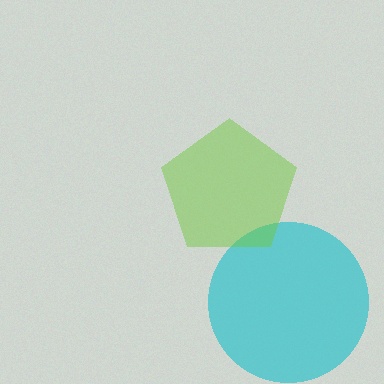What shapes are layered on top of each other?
The layered shapes are: a cyan circle, a lime pentagon.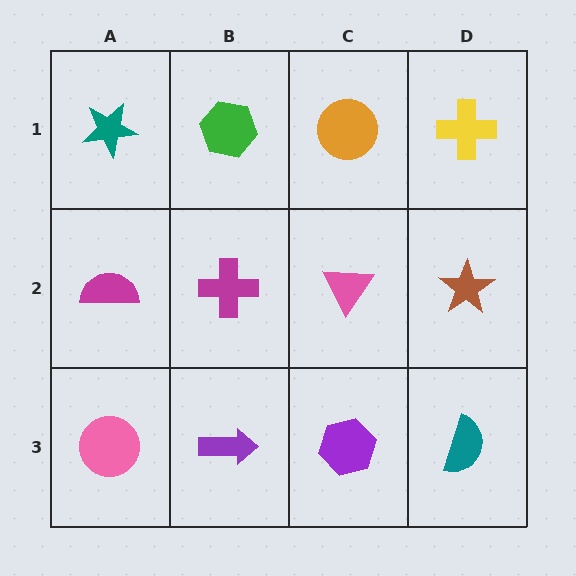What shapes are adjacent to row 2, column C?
An orange circle (row 1, column C), a purple hexagon (row 3, column C), a magenta cross (row 2, column B), a brown star (row 2, column D).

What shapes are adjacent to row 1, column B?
A magenta cross (row 2, column B), a teal star (row 1, column A), an orange circle (row 1, column C).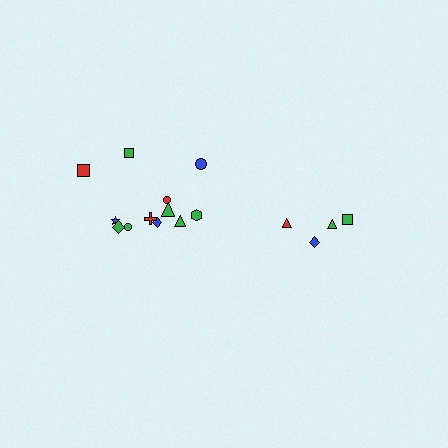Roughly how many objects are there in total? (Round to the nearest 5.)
Roughly 15 objects in total.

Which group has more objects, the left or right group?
The left group.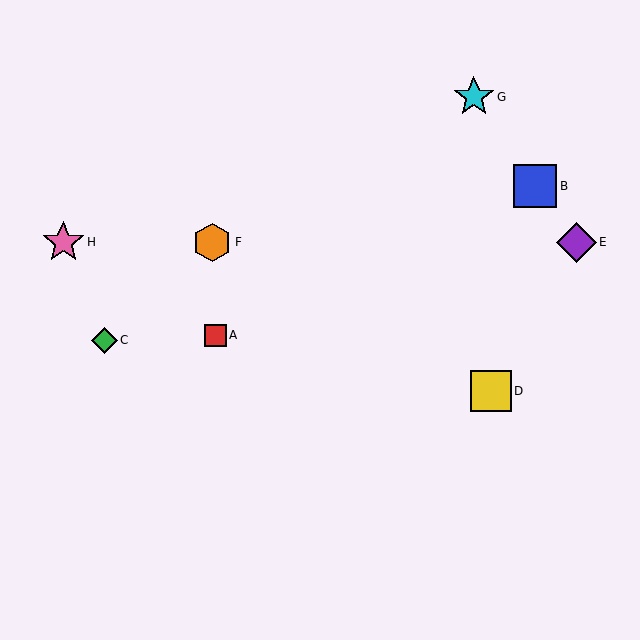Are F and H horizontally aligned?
Yes, both are at y≈242.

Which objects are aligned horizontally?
Objects E, F, H are aligned horizontally.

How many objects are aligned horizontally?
3 objects (E, F, H) are aligned horizontally.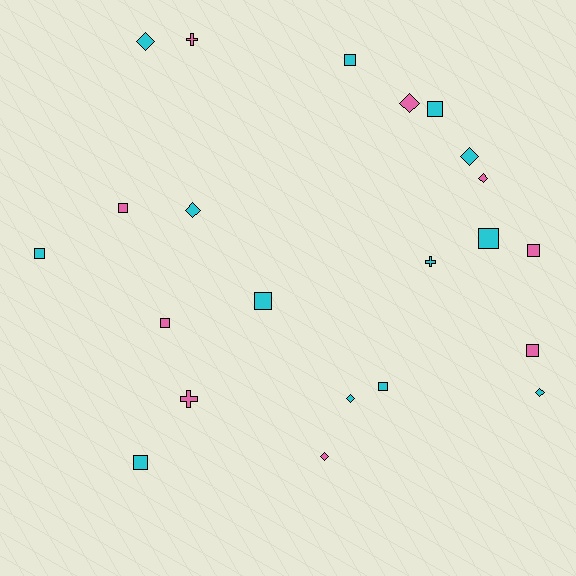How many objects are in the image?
There are 22 objects.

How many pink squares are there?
There are 4 pink squares.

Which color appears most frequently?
Cyan, with 13 objects.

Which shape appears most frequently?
Square, with 11 objects.